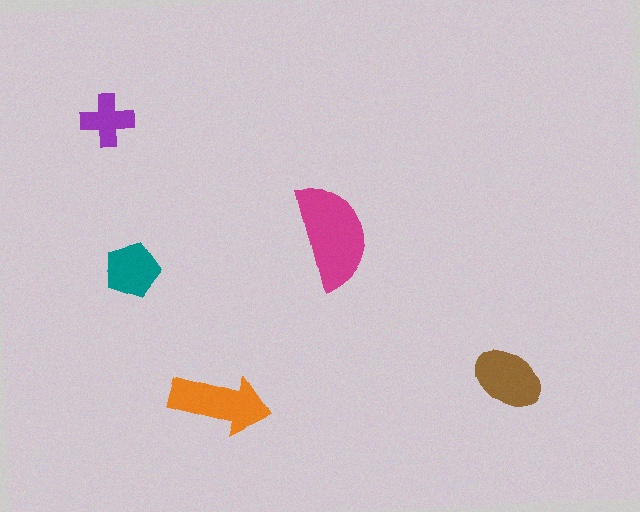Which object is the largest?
The magenta semicircle.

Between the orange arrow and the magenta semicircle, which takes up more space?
The magenta semicircle.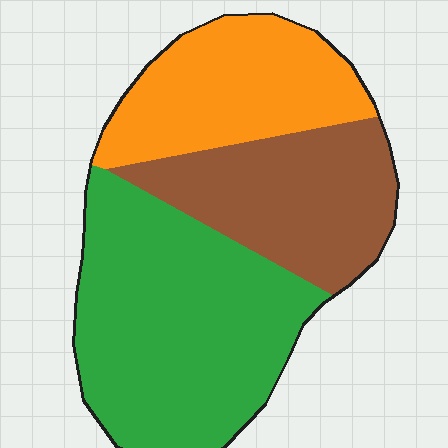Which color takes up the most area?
Green, at roughly 45%.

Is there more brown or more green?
Green.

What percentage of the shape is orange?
Orange covers around 25% of the shape.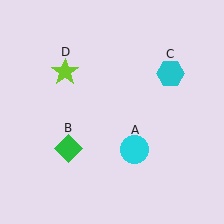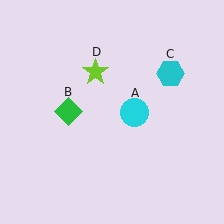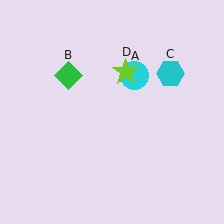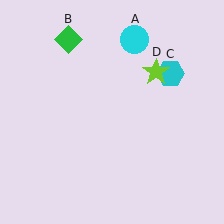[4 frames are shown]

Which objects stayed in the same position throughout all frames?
Cyan hexagon (object C) remained stationary.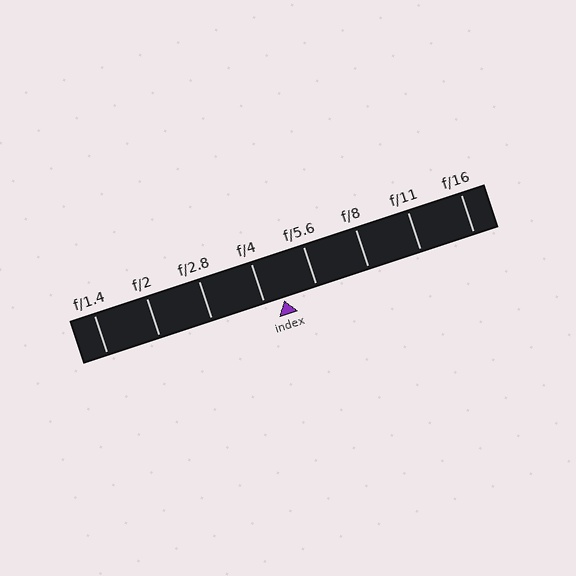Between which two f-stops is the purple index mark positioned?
The index mark is between f/4 and f/5.6.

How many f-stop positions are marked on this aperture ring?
There are 8 f-stop positions marked.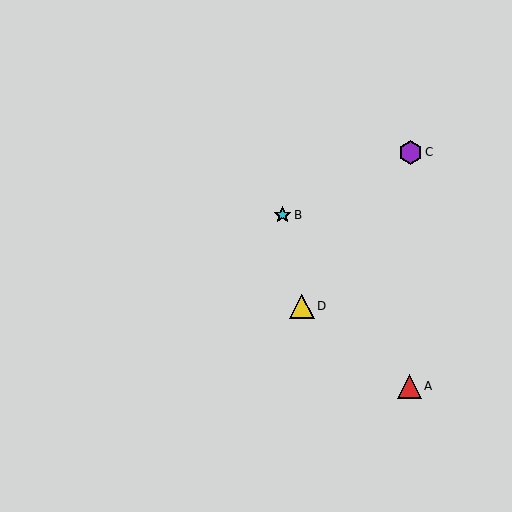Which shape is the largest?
The yellow triangle (labeled D) is the largest.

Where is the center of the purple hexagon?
The center of the purple hexagon is at (410, 152).